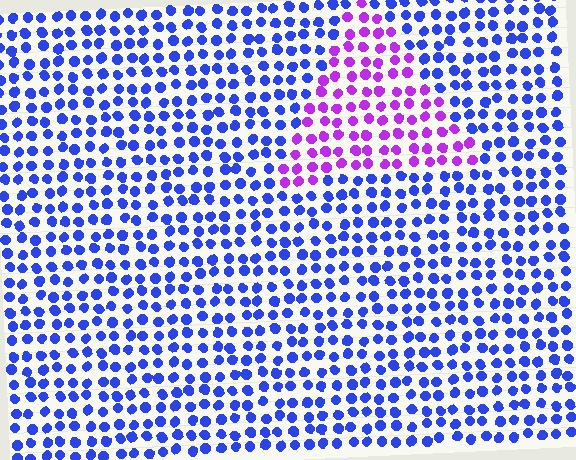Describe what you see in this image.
The image is filled with small blue elements in a uniform arrangement. A triangle-shaped region is visible where the elements are tinted to a slightly different hue, forming a subtle color boundary.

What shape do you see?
I see a triangle.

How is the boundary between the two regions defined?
The boundary is defined purely by a slight shift in hue (about 55 degrees). Spacing, size, and orientation are identical on both sides.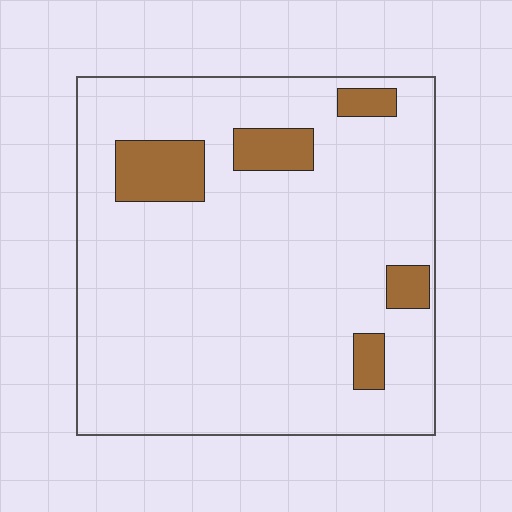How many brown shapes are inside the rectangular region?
5.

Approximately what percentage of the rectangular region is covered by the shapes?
Approximately 10%.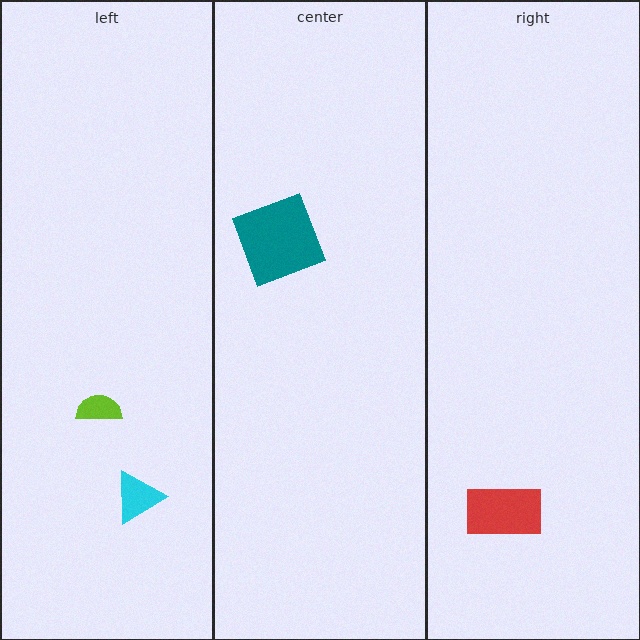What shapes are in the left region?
The lime semicircle, the cyan triangle.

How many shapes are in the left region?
2.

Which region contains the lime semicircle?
The left region.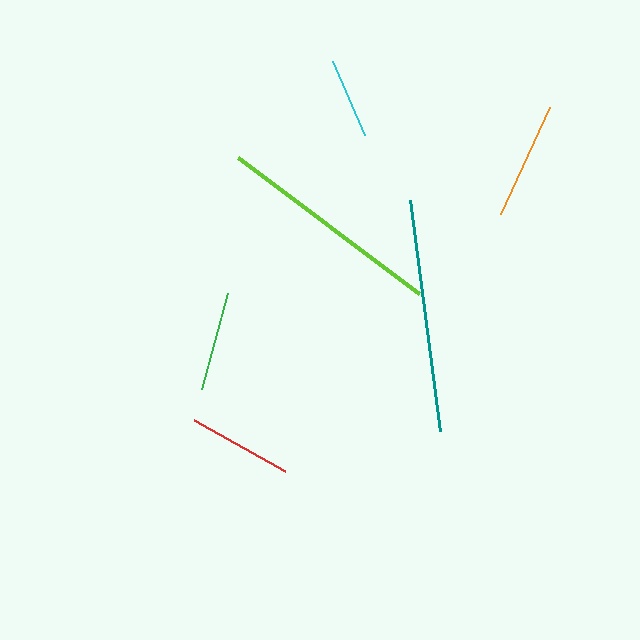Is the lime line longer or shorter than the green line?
The lime line is longer than the green line.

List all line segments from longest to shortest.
From longest to shortest: teal, lime, orange, red, green, cyan.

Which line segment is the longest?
The teal line is the longest at approximately 233 pixels.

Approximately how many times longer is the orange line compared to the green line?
The orange line is approximately 1.2 times the length of the green line.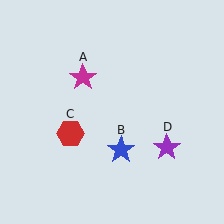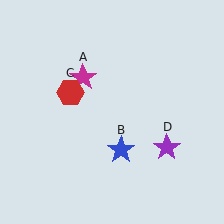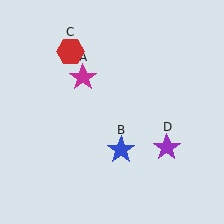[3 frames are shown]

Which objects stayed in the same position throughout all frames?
Magenta star (object A) and blue star (object B) and purple star (object D) remained stationary.